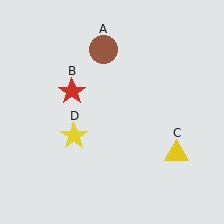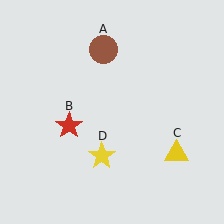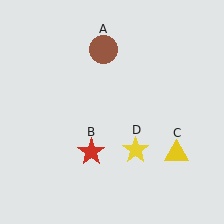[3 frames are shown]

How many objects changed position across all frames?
2 objects changed position: red star (object B), yellow star (object D).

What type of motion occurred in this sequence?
The red star (object B), yellow star (object D) rotated counterclockwise around the center of the scene.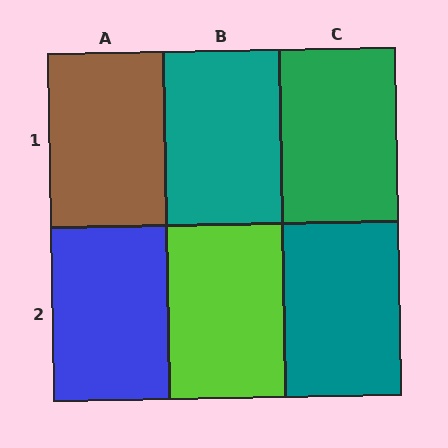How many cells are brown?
1 cell is brown.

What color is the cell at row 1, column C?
Green.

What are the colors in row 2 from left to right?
Blue, lime, teal.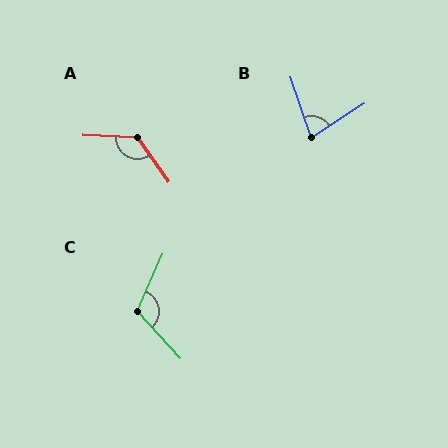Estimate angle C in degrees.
Approximately 114 degrees.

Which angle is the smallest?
B, at approximately 76 degrees.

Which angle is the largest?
A, at approximately 129 degrees.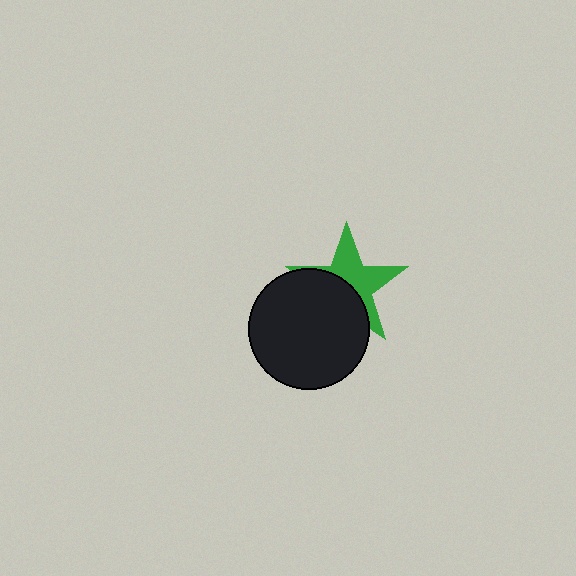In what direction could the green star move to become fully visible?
The green star could move toward the upper-right. That would shift it out from behind the black circle entirely.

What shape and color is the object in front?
The object in front is a black circle.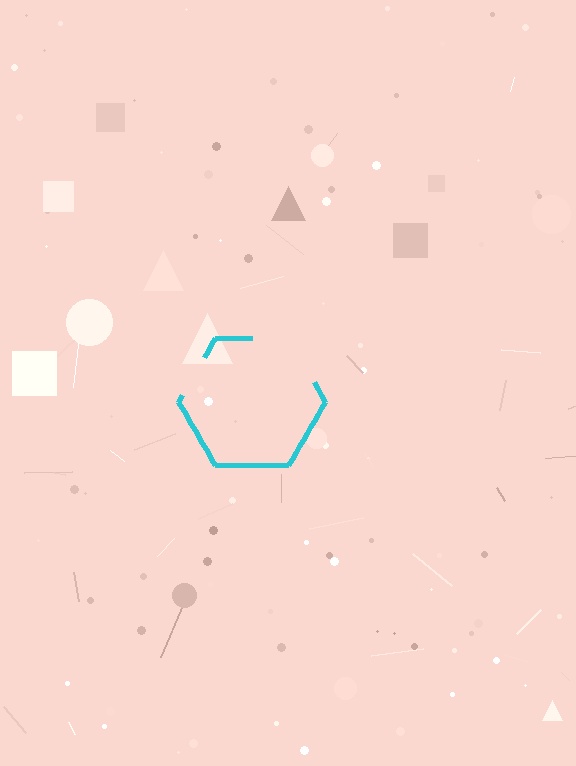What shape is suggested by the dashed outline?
The dashed outline suggests a hexagon.